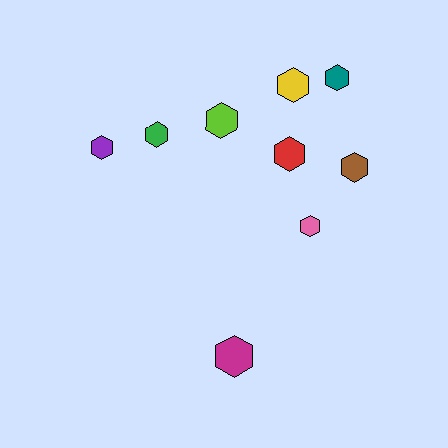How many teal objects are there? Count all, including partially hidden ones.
There is 1 teal object.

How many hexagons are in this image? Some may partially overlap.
There are 9 hexagons.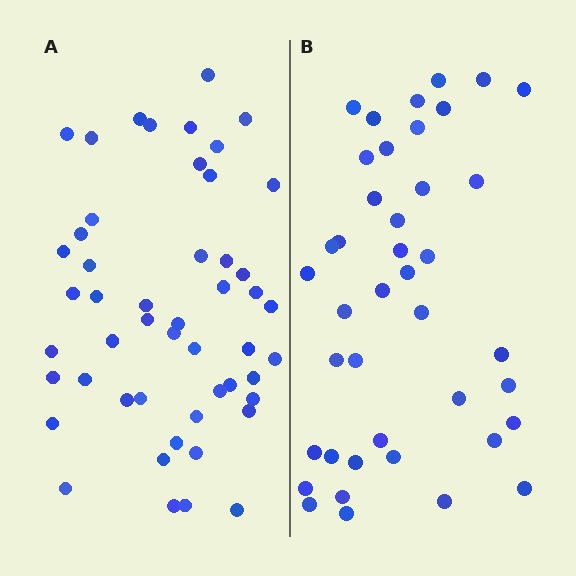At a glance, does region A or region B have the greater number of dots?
Region A (the left region) has more dots.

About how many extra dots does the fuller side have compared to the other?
Region A has roughly 8 or so more dots than region B.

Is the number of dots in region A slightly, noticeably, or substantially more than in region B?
Region A has only slightly more — the two regions are fairly close. The ratio is roughly 1.2 to 1.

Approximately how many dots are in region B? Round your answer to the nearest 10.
About 40 dots. (The exact count is 41, which rounds to 40.)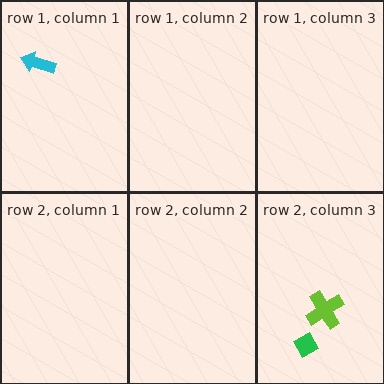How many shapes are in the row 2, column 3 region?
2.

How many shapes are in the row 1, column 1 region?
1.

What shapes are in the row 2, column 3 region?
The green diamond, the lime cross.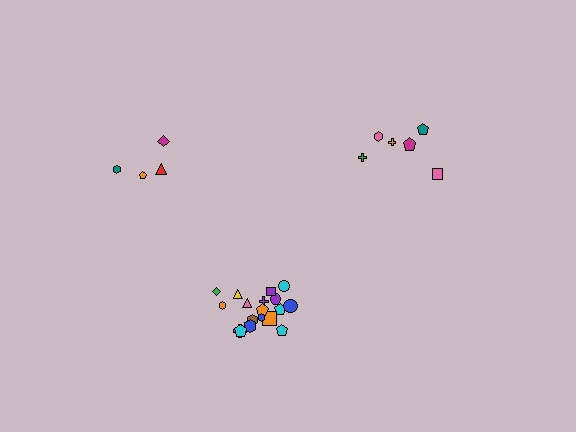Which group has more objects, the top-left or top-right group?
The top-right group.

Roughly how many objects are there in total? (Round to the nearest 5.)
Roughly 30 objects in total.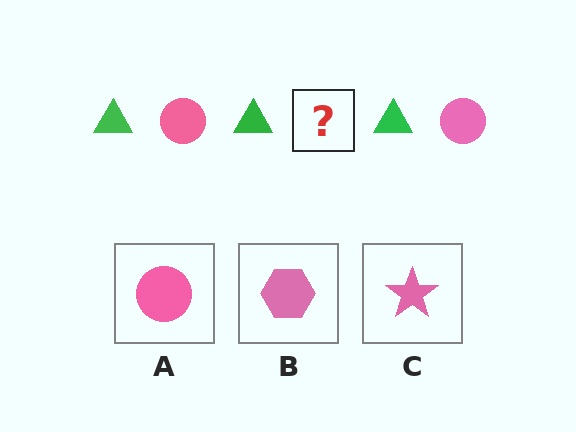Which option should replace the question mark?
Option A.